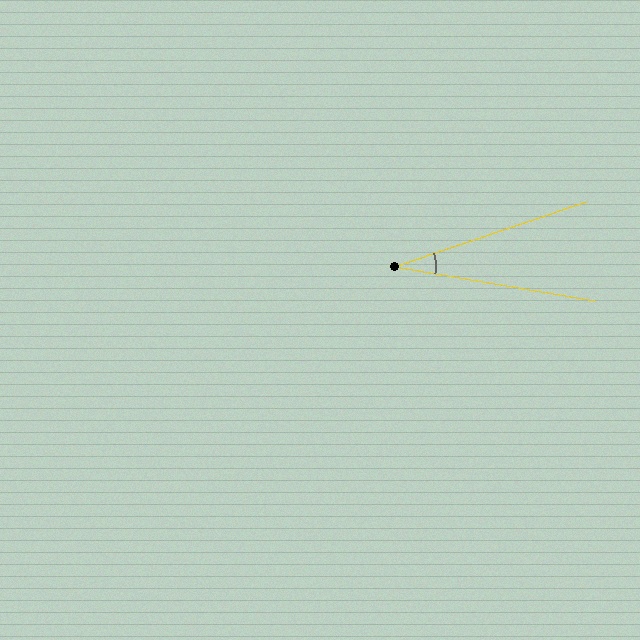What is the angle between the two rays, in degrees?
Approximately 28 degrees.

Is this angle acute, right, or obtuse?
It is acute.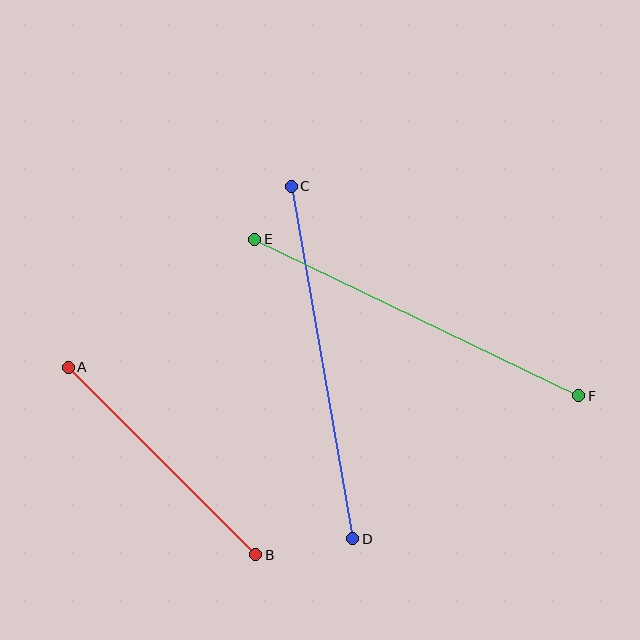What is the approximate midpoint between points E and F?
The midpoint is at approximately (417, 318) pixels.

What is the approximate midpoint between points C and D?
The midpoint is at approximately (322, 363) pixels.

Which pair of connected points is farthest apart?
Points E and F are farthest apart.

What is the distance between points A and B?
The distance is approximately 265 pixels.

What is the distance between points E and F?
The distance is approximately 360 pixels.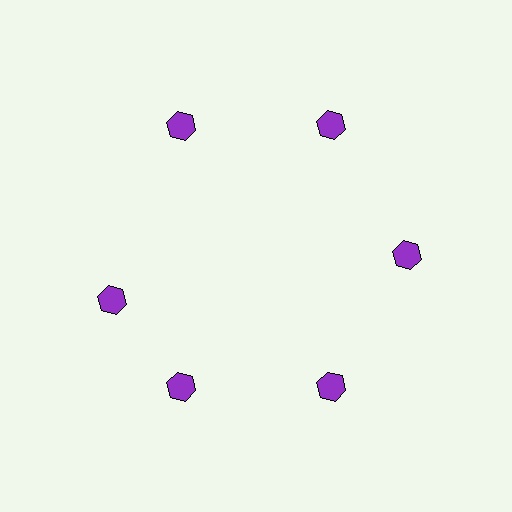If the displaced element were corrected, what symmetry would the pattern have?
It would have 6-fold rotational symmetry — the pattern would map onto itself every 60 degrees.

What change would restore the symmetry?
The symmetry would be restored by rotating it back into even spacing with its neighbors so that all 6 hexagons sit at equal angles and equal distance from the center.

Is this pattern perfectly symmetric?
No. The 6 purple hexagons are arranged in a ring, but one element near the 9 o'clock position is rotated out of alignment along the ring, breaking the 6-fold rotational symmetry.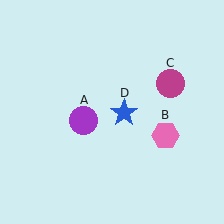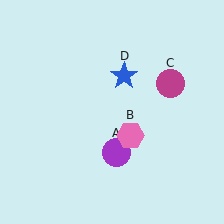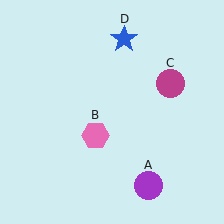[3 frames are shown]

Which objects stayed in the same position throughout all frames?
Magenta circle (object C) remained stationary.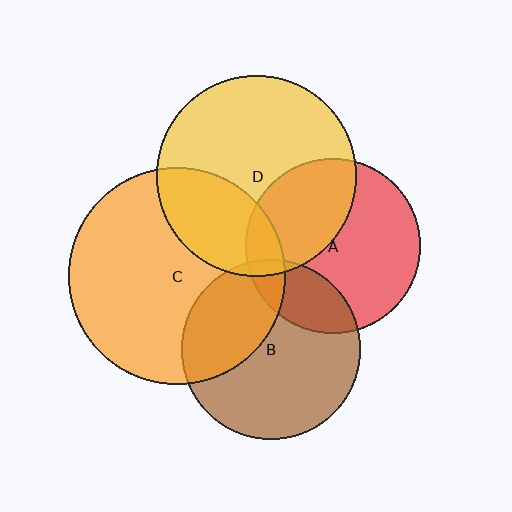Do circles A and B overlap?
Yes.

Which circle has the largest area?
Circle C (orange).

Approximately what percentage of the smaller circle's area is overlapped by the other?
Approximately 20%.